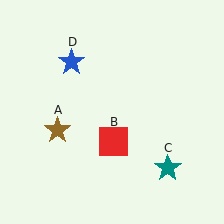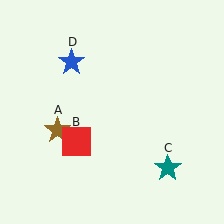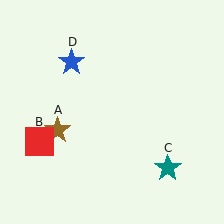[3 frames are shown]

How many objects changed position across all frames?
1 object changed position: red square (object B).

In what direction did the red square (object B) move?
The red square (object B) moved left.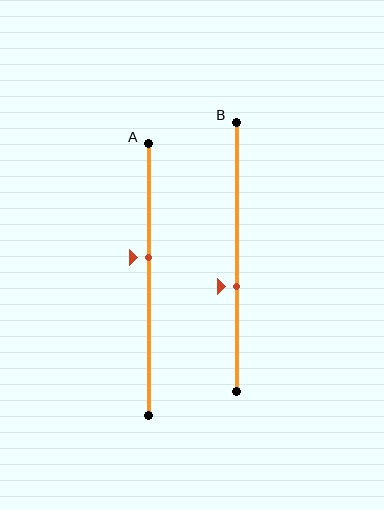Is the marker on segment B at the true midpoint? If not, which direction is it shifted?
No, the marker on segment B is shifted downward by about 11% of the segment length.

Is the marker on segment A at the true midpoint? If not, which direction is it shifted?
No, the marker on segment A is shifted upward by about 8% of the segment length.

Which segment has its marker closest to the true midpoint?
Segment A has its marker closest to the true midpoint.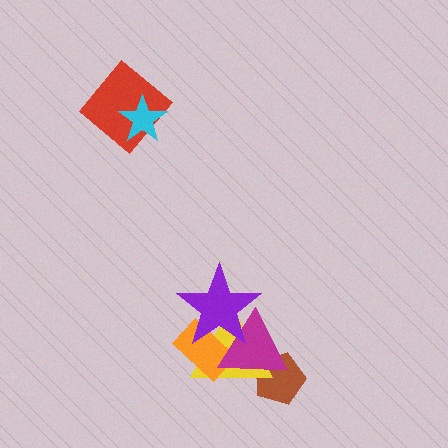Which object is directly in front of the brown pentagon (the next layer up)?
The yellow triangle is directly in front of the brown pentagon.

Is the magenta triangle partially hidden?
Yes, it is partially covered by another shape.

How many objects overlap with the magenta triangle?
4 objects overlap with the magenta triangle.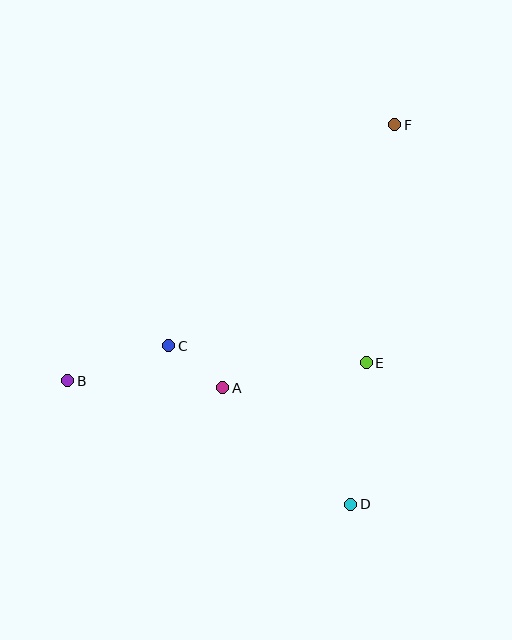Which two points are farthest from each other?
Points B and F are farthest from each other.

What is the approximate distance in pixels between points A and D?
The distance between A and D is approximately 173 pixels.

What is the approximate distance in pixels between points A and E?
The distance between A and E is approximately 146 pixels.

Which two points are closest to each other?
Points A and C are closest to each other.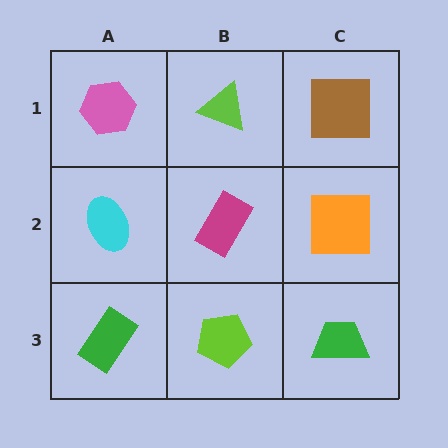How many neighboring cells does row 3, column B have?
3.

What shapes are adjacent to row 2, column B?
A lime triangle (row 1, column B), a lime pentagon (row 3, column B), a cyan ellipse (row 2, column A), an orange square (row 2, column C).